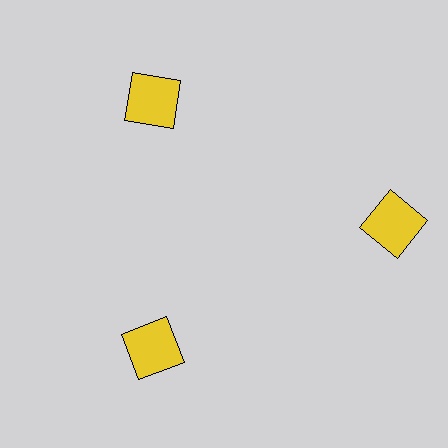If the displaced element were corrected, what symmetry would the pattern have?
It would have 3-fold rotational symmetry — the pattern would map onto itself every 120 degrees.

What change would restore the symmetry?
The symmetry would be restored by moving it inward, back onto the ring so that all 3 squares sit at equal angles and equal distance from the center.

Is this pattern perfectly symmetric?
No. The 3 yellow squares are arranged in a ring, but one element near the 3 o'clock position is pushed outward from the center, breaking the 3-fold rotational symmetry.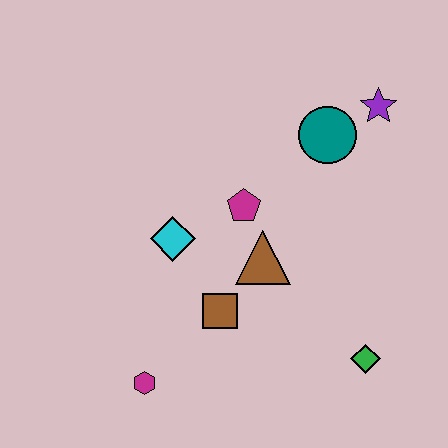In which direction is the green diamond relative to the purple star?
The green diamond is below the purple star.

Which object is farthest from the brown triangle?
The purple star is farthest from the brown triangle.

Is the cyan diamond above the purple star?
No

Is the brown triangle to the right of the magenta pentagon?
Yes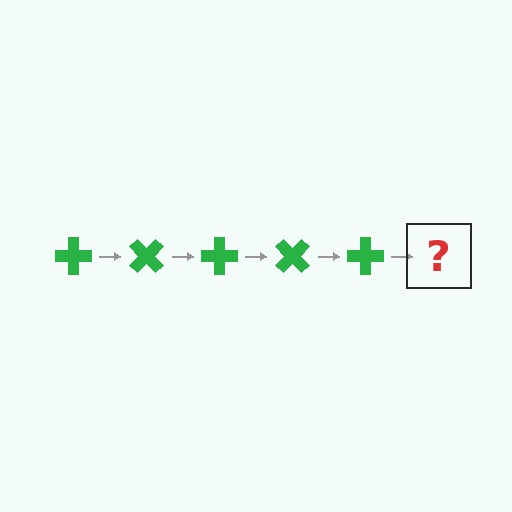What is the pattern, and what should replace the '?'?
The pattern is that the cross rotates 45 degrees each step. The '?' should be a green cross rotated 225 degrees.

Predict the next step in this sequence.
The next step is a green cross rotated 225 degrees.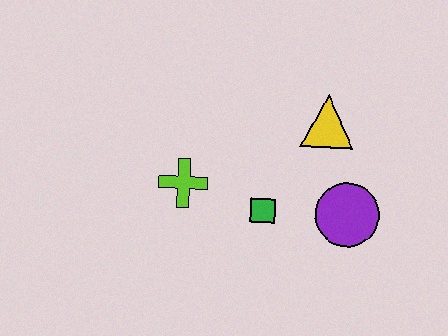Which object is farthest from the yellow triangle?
The lime cross is farthest from the yellow triangle.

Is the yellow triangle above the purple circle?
Yes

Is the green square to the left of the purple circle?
Yes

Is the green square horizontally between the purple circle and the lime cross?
Yes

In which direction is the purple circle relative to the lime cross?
The purple circle is to the right of the lime cross.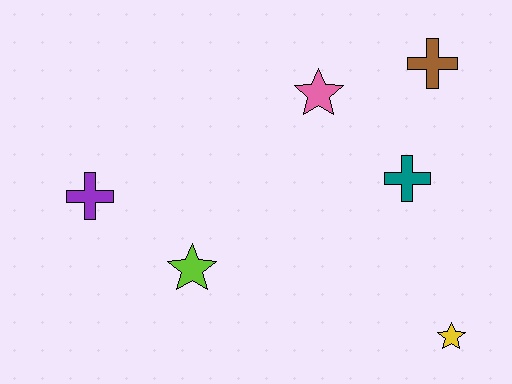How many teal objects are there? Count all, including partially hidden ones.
There is 1 teal object.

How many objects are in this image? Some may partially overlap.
There are 6 objects.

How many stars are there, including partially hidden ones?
There are 3 stars.